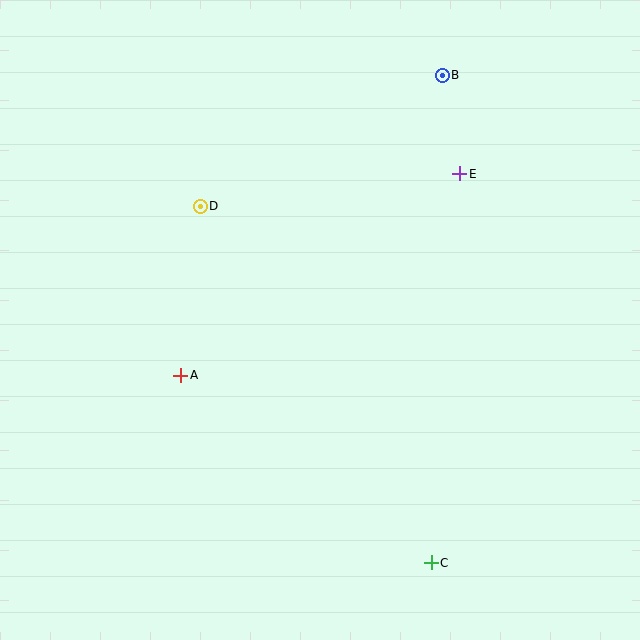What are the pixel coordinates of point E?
Point E is at (460, 174).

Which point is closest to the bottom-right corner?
Point C is closest to the bottom-right corner.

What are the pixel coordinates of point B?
Point B is at (442, 75).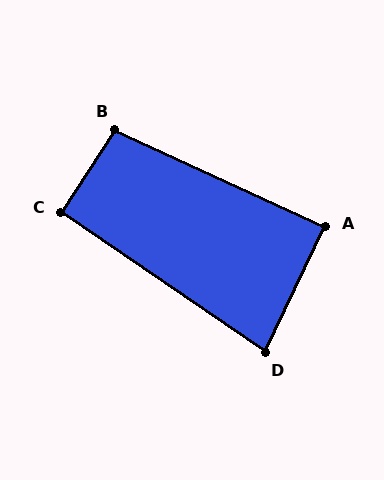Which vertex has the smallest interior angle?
D, at approximately 81 degrees.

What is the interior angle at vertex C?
Approximately 91 degrees (approximately right).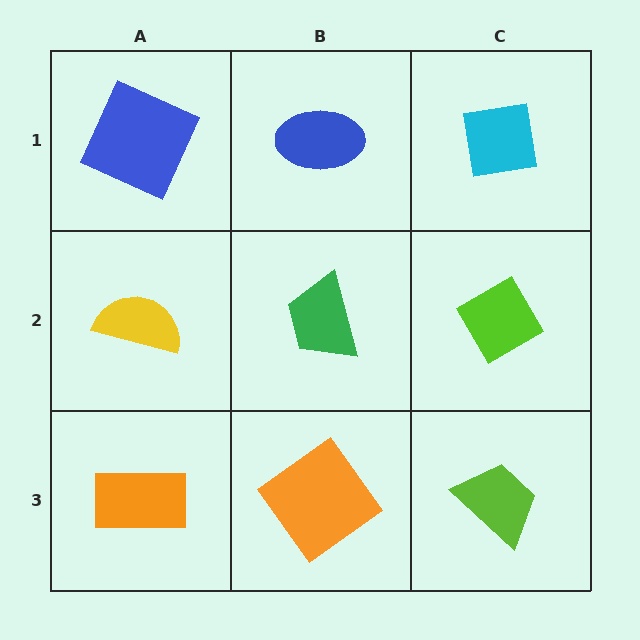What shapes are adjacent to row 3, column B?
A green trapezoid (row 2, column B), an orange rectangle (row 3, column A), a lime trapezoid (row 3, column C).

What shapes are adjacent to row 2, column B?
A blue ellipse (row 1, column B), an orange diamond (row 3, column B), a yellow semicircle (row 2, column A), a lime diamond (row 2, column C).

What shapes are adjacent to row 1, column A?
A yellow semicircle (row 2, column A), a blue ellipse (row 1, column B).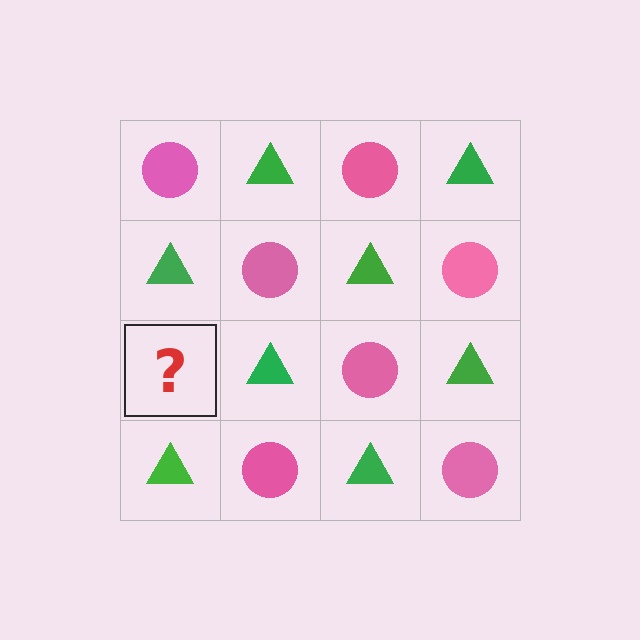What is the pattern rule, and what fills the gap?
The rule is that it alternates pink circle and green triangle in a checkerboard pattern. The gap should be filled with a pink circle.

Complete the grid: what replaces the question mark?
The question mark should be replaced with a pink circle.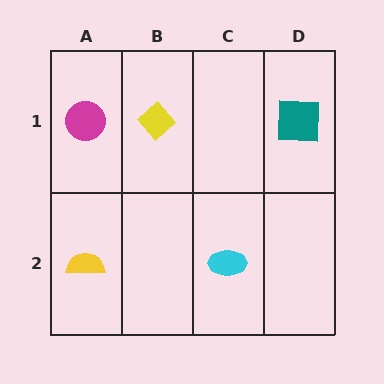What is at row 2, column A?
A yellow semicircle.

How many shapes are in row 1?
3 shapes.